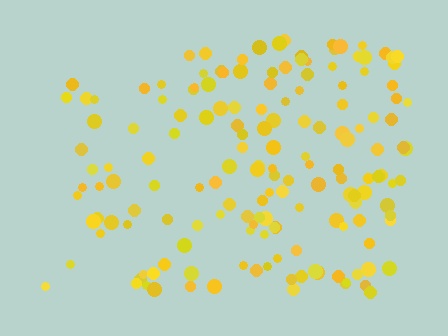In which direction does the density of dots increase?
From left to right, with the right side densest.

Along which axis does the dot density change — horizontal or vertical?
Horizontal.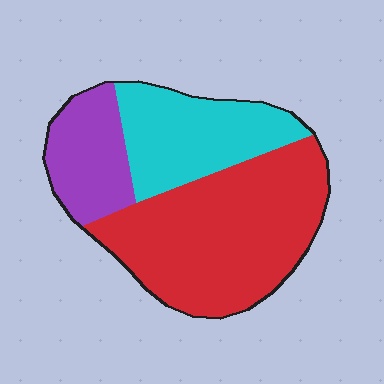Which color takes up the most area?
Red, at roughly 55%.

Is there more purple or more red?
Red.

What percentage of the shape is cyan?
Cyan covers 28% of the shape.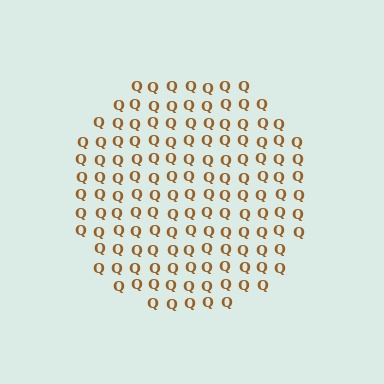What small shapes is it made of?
It is made of small letter Q's.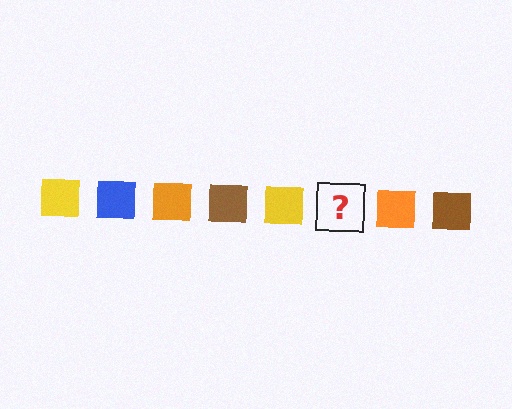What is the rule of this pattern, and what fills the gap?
The rule is that the pattern cycles through yellow, blue, orange, brown squares. The gap should be filled with a blue square.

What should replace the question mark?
The question mark should be replaced with a blue square.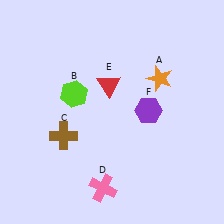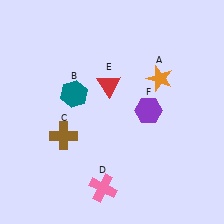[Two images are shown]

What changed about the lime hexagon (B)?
In Image 1, B is lime. In Image 2, it changed to teal.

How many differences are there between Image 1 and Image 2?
There is 1 difference between the two images.